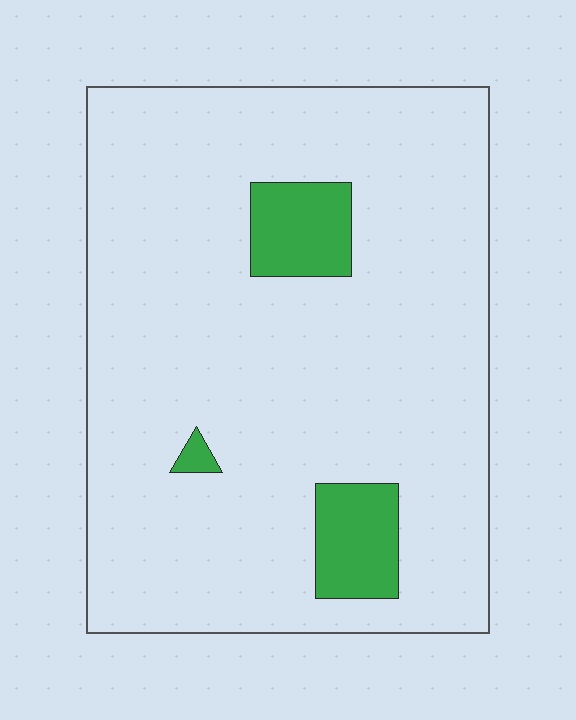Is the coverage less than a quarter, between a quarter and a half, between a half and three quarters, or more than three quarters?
Less than a quarter.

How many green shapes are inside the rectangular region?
3.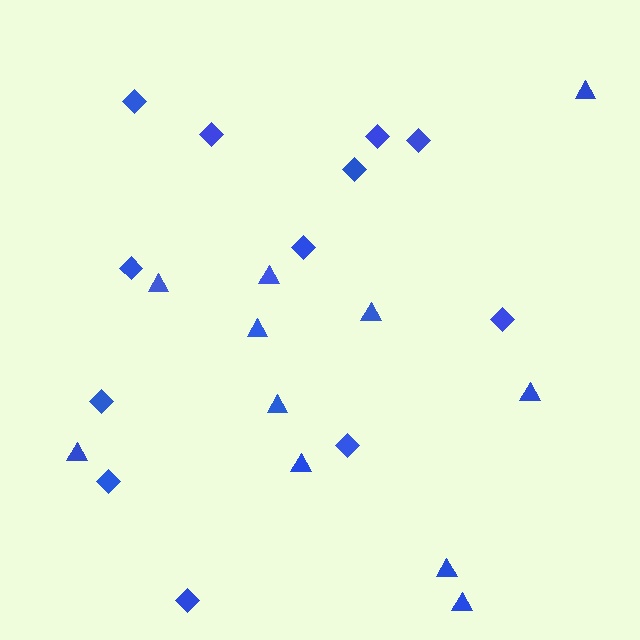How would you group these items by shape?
There are 2 groups: one group of triangles (11) and one group of diamonds (12).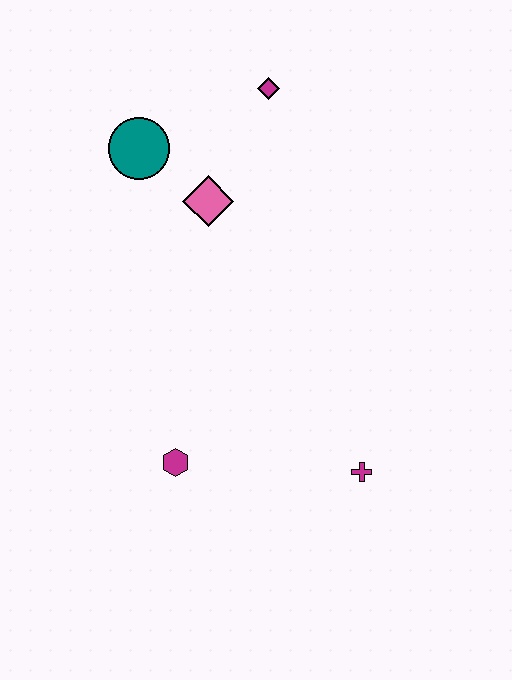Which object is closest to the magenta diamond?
The pink diamond is closest to the magenta diamond.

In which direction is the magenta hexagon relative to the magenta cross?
The magenta hexagon is to the left of the magenta cross.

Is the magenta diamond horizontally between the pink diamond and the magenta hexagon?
No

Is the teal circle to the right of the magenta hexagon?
No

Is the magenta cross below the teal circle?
Yes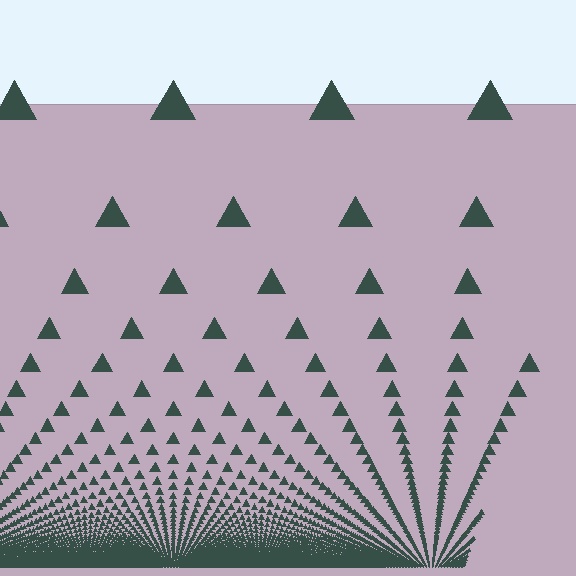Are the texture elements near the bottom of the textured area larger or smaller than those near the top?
Smaller. The gradient is inverted — elements near the bottom are smaller and denser.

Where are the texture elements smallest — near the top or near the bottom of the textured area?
Near the bottom.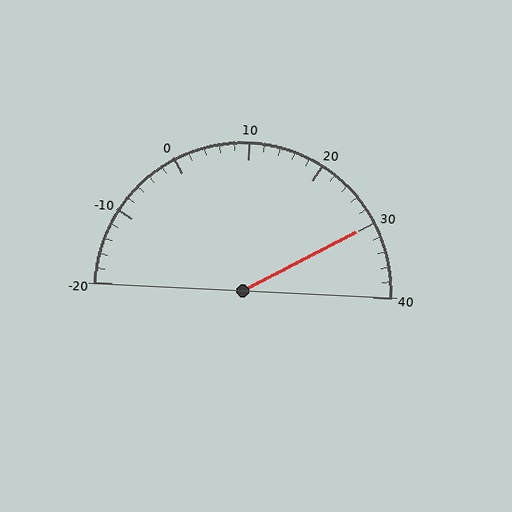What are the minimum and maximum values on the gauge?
The gauge ranges from -20 to 40.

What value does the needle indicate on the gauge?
The needle indicates approximately 30.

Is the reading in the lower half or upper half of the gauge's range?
The reading is in the upper half of the range (-20 to 40).